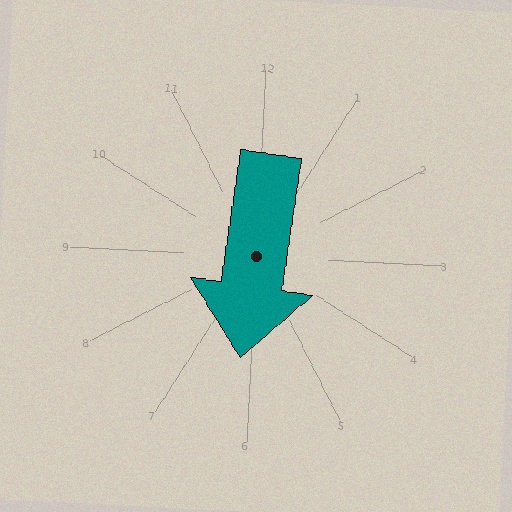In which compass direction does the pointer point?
South.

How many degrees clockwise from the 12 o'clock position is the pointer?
Approximately 186 degrees.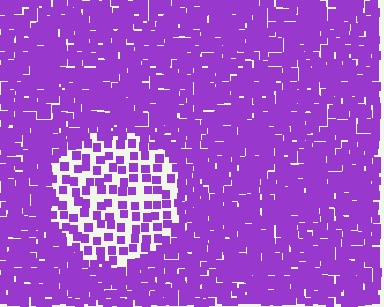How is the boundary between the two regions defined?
The boundary is defined by a change in element density (approximately 2.4x ratio). All elements are the same color, size, and shape.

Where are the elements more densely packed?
The elements are more densely packed outside the circle boundary.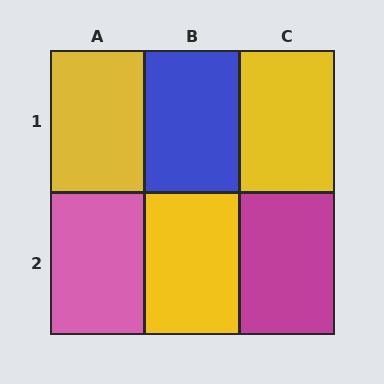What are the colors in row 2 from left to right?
Pink, yellow, magenta.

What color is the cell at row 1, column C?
Yellow.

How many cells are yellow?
3 cells are yellow.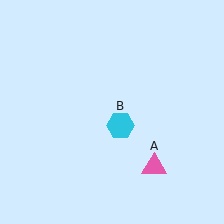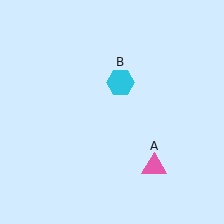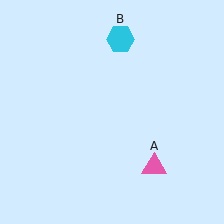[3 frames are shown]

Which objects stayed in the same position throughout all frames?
Pink triangle (object A) remained stationary.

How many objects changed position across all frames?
1 object changed position: cyan hexagon (object B).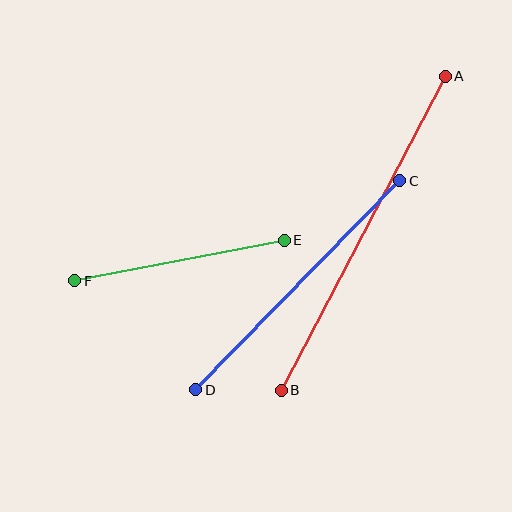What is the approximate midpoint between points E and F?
The midpoint is at approximately (180, 261) pixels.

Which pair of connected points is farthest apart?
Points A and B are farthest apart.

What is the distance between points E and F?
The distance is approximately 213 pixels.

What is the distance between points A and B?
The distance is approximately 354 pixels.